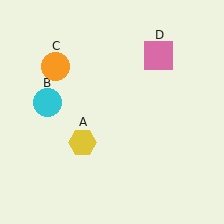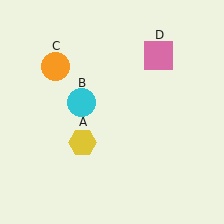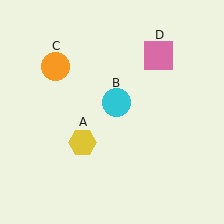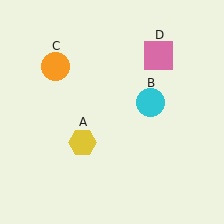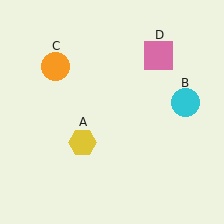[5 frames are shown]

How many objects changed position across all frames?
1 object changed position: cyan circle (object B).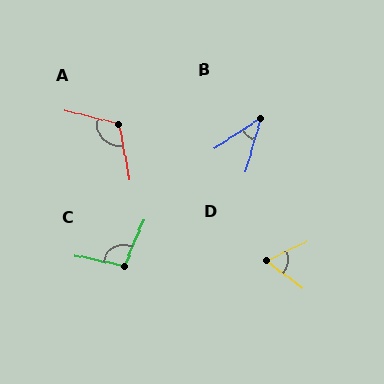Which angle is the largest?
A, at approximately 115 degrees.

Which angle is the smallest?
B, at approximately 42 degrees.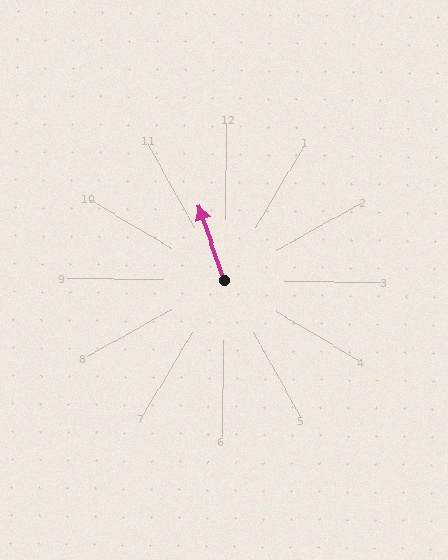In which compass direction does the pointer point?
North.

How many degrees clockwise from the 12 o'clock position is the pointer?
Approximately 340 degrees.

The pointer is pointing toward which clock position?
Roughly 11 o'clock.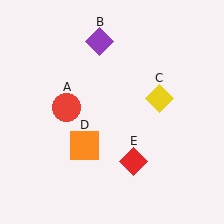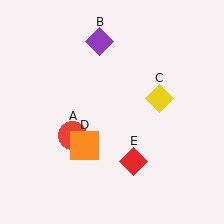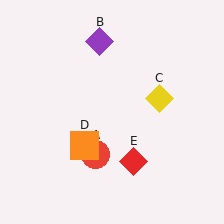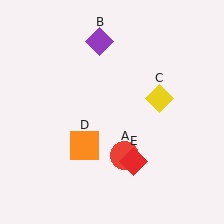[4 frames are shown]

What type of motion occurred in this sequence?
The red circle (object A) rotated counterclockwise around the center of the scene.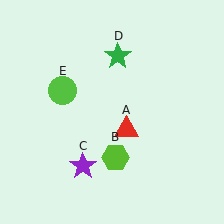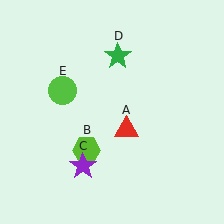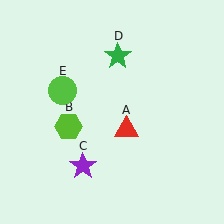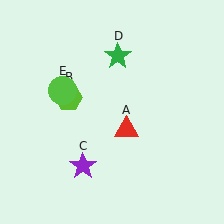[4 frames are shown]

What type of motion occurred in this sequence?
The lime hexagon (object B) rotated clockwise around the center of the scene.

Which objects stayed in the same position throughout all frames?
Red triangle (object A) and purple star (object C) and green star (object D) and lime circle (object E) remained stationary.